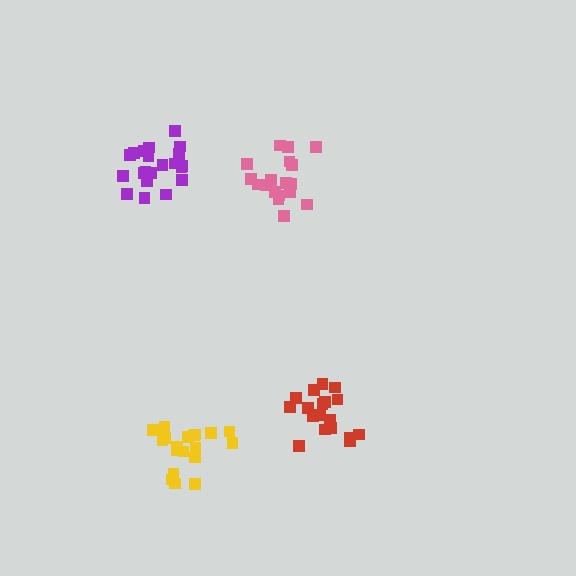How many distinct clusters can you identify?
There are 4 distinct clusters.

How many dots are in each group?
Group 1: 18 dots, Group 2: 21 dots, Group 3: 19 dots, Group 4: 18 dots (76 total).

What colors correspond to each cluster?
The clusters are colored: pink, purple, yellow, red.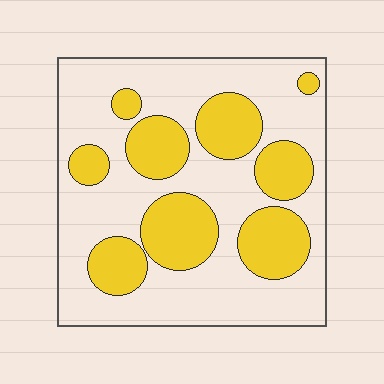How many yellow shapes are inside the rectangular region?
9.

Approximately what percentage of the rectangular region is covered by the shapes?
Approximately 35%.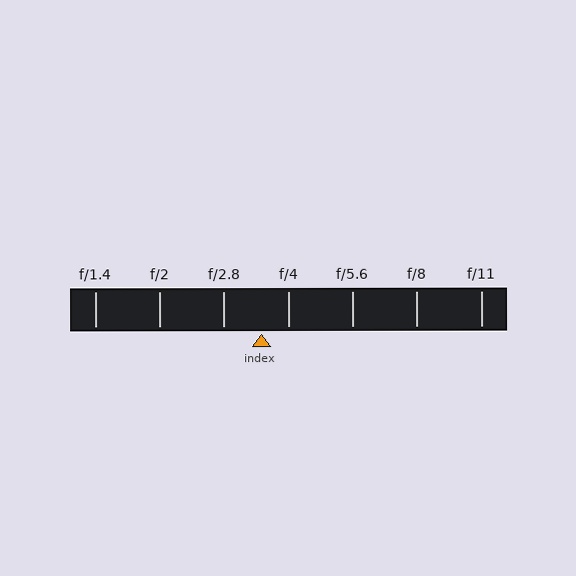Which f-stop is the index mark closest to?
The index mark is closest to f/4.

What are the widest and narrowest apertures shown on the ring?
The widest aperture shown is f/1.4 and the narrowest is f/11.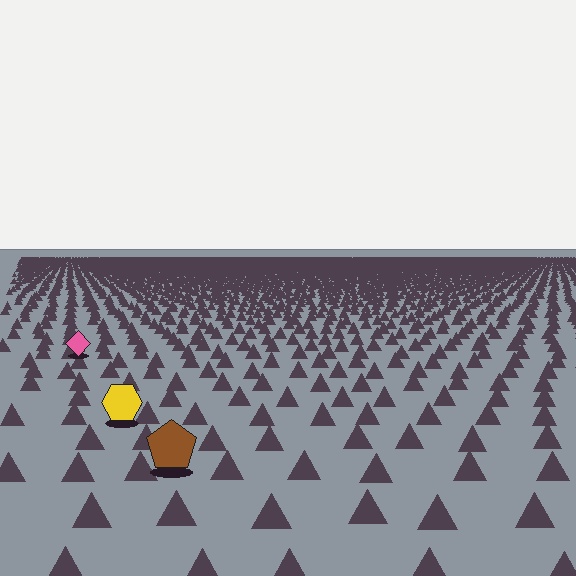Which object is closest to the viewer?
The brown pentagon is closest. The texture marks near it are larger and more spread out.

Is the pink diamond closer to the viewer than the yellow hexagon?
No. The yellow hexagon is closer — you can tell from the texture gradient: the ground texture is coarser near it.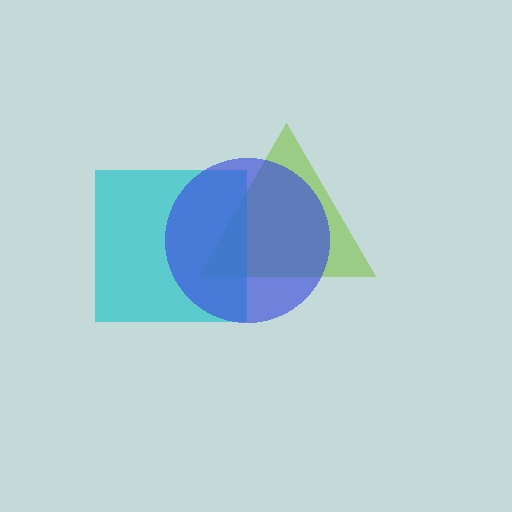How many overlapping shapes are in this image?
There are 3 overlapping shapes in the image.